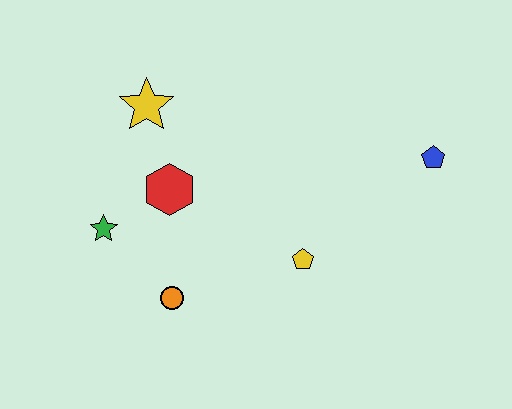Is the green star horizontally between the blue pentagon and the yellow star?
No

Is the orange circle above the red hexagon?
No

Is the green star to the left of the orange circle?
Yes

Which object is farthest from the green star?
The blue pentagon is farthest from the green star.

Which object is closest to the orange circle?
The green star is closest to the orange circle.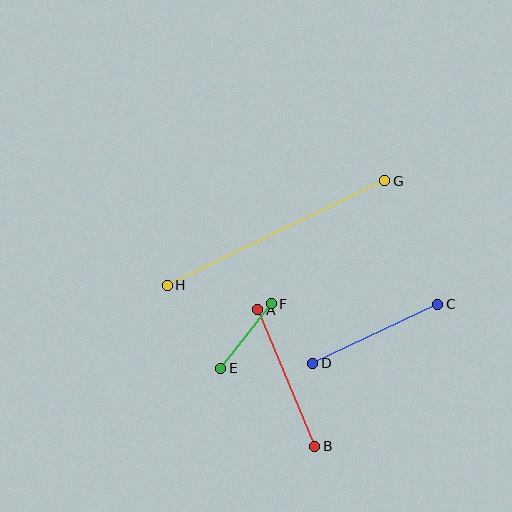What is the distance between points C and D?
The distance is approximately 139 pixels.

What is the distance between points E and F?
The distance is approximately 82 pixels.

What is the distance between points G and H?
The distance is approximately 241 pixels.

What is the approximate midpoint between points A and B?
The midpoint is at approximately (286, 378) pixels.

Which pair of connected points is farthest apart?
Points G and H are farthest apart.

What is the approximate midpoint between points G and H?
The midpoint is at approximately (276, 233) pixels.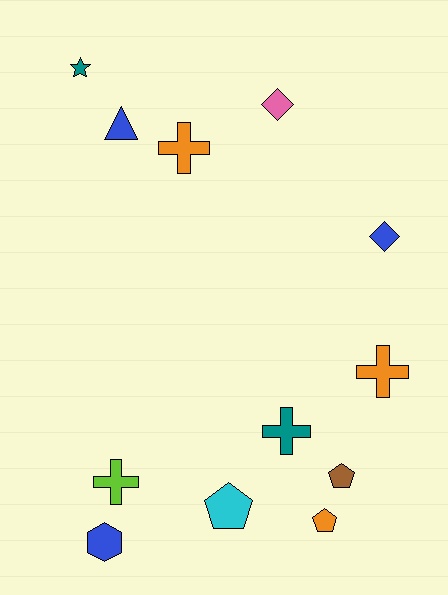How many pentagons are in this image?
There are 3 pentagons.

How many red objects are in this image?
There are no red objects.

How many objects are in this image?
There are 12 objects.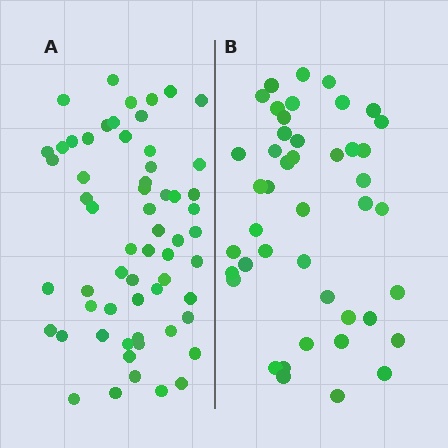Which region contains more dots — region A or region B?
Region A (the left region) has more dots.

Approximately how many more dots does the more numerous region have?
Region A has approximately 15 more dots than region B.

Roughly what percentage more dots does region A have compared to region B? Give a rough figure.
About 35% more.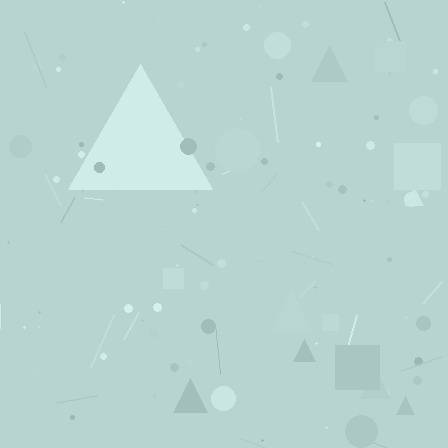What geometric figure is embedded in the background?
A triangle is embedded in the background.